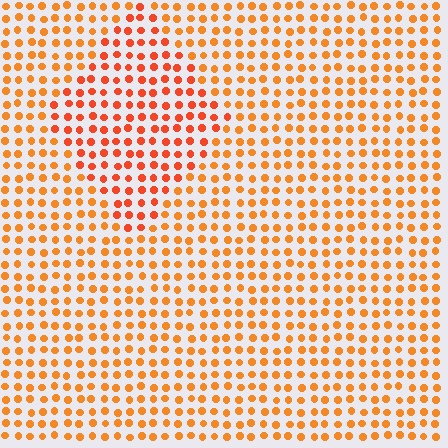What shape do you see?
I see a diamond.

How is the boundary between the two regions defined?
The boundary is defined purely by a slight shift in hue (about 20 degrees). Spacing, size, and orientation are identical on both sides.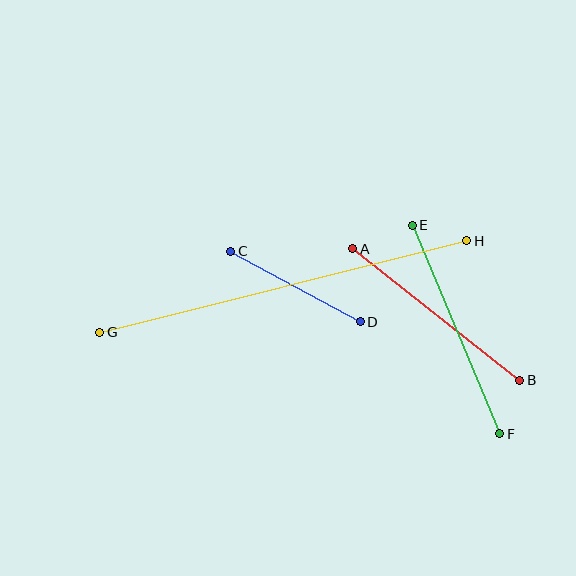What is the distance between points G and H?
The distance is approximately 378 pixels.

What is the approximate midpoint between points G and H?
The midpoint is at approximately (283, 287) pixels.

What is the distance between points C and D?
The distance is approximately 147 pixels.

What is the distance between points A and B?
The distance is approximately 212 pixels.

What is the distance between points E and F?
The distance is approximately 226 pixels.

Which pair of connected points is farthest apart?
Points G and H are farthest apart.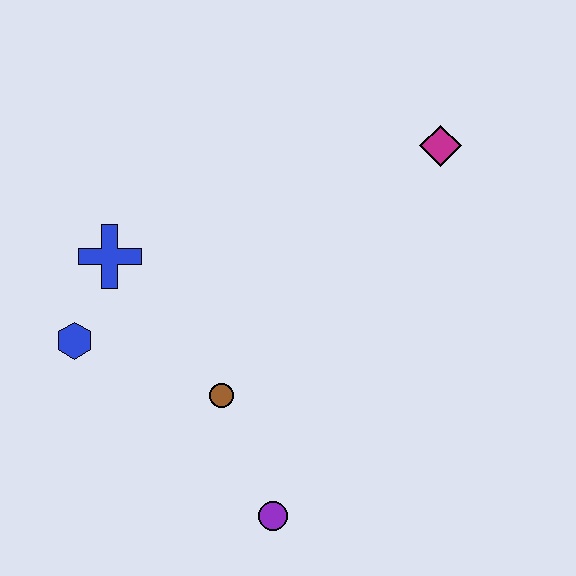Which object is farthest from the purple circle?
The magenta diamond is farthest from the purple circle.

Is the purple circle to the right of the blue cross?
Yes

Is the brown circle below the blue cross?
Yes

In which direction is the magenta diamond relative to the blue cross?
The magenta diamond is to the right of the blue cross.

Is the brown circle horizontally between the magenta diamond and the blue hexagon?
Yes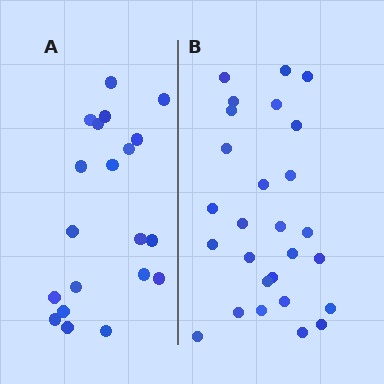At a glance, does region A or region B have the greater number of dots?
Region B (the right region) has more dots.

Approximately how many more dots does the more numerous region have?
Region B has roughly 8 or so more dots than region A.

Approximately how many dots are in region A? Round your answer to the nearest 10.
About 20 dots.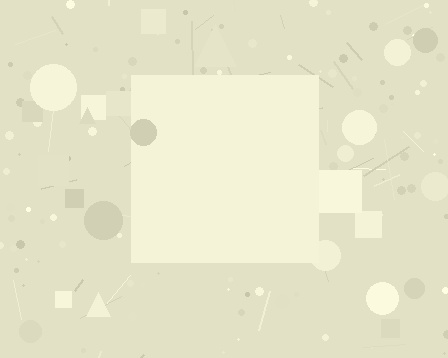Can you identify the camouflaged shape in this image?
The camouflaged shape is a square.